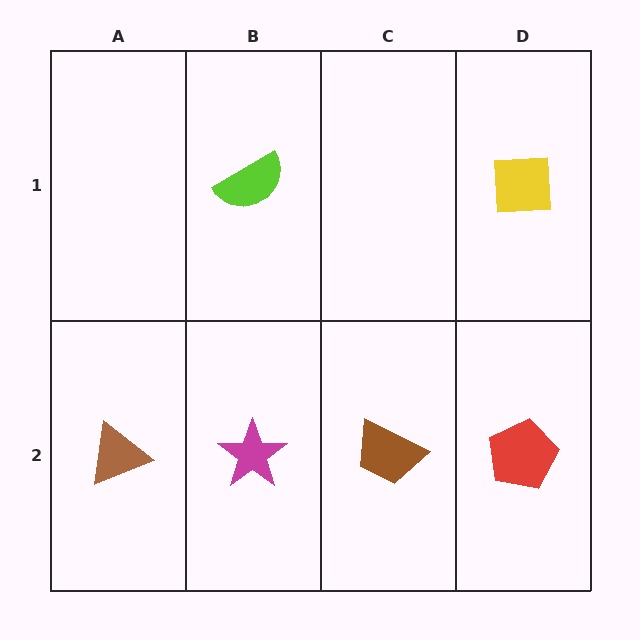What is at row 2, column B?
A magenta star.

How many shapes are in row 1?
2 shapes.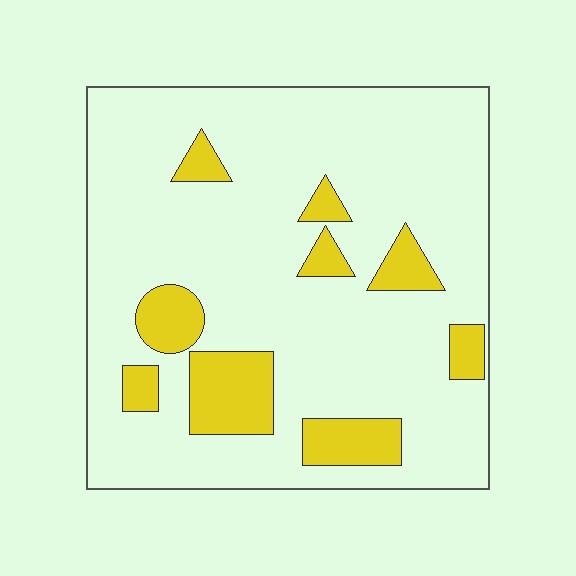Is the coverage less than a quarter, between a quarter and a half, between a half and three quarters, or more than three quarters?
Less than a quarter.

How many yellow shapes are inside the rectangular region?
9.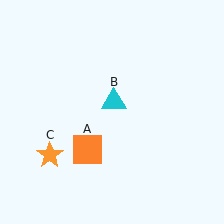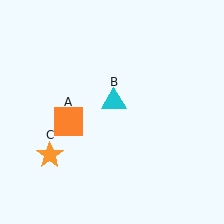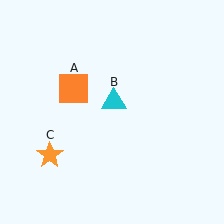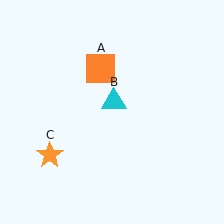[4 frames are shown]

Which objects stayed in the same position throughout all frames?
Cyan triangle (object B) and orange star (object C) remained stationary.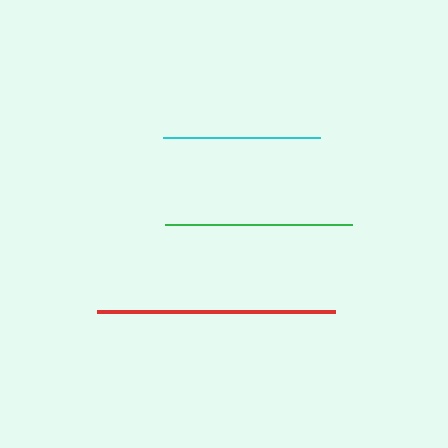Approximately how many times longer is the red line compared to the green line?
The red line is approximately 1.3 times the length of the green line.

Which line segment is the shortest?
The cyan line is the shortest at approximately 157 pixels.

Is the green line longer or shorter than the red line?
The red line is longer than the green line.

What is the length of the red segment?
The red segment is approximately 239 pixels long.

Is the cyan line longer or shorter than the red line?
The red line is longer than the cyan line.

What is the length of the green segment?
The green segment is approximately 186 pixels long.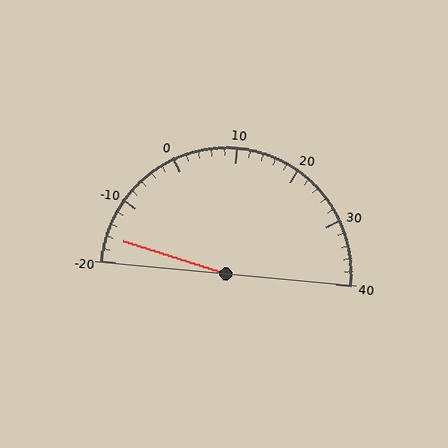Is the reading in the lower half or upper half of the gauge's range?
The reading is in the lower half of the range (-20 to 40).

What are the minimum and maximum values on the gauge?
The gauge ranges from -20 to 40.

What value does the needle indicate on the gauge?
The needle indicates approximately -16.